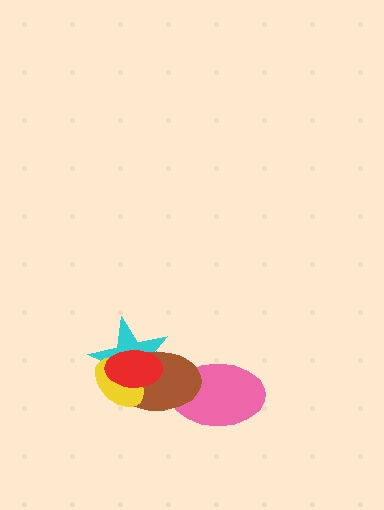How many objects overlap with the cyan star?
3 objects overlap with the cyan star.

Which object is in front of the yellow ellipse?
The red ellipse is in front of the yellow ellipse.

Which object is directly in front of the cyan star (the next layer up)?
The brown ellipse is directly in front of the cyan star.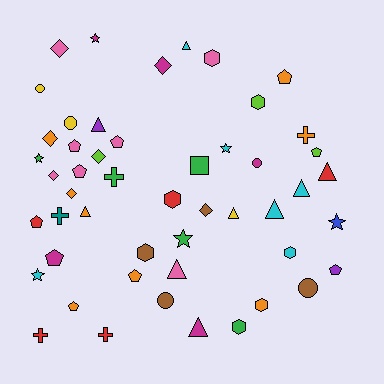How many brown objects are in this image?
There are 4 brown objects.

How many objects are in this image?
There are 50 objects.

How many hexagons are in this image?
There are 7 hexagons.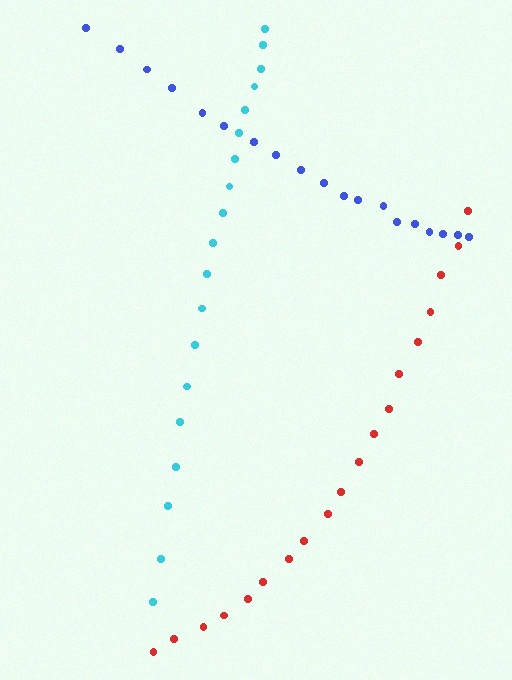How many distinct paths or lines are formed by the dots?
There are 3 distinct paths.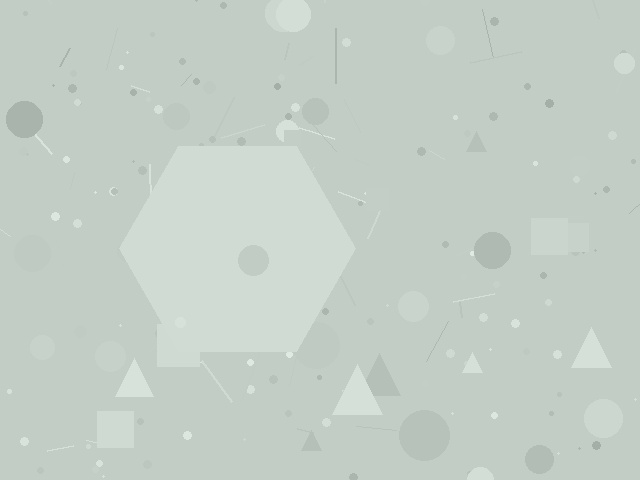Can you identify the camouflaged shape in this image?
The camouflaged shape is a hexagon.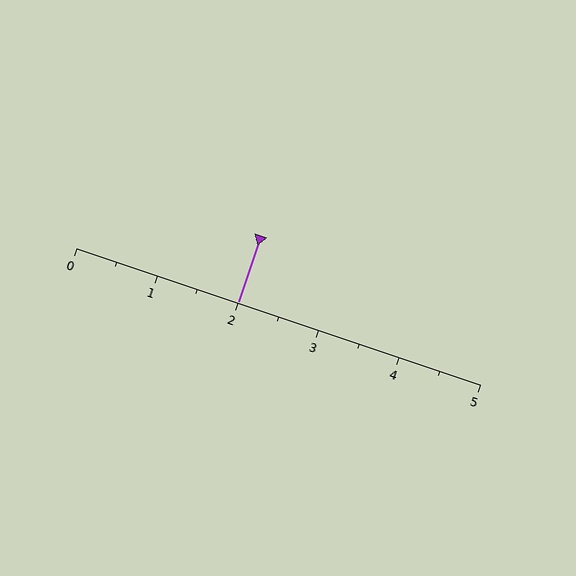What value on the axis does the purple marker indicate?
The marker indicates approximately 2.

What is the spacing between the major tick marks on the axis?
The major ticks are spaced 1 apart.